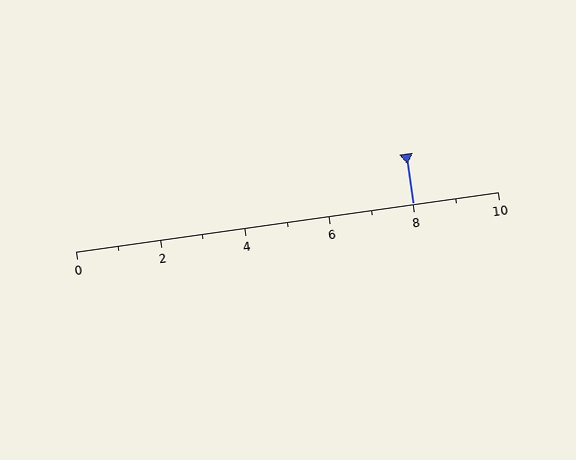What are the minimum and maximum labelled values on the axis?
The axis runs from 0 to 10.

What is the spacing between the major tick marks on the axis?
The major ticks are spaced 2 apart.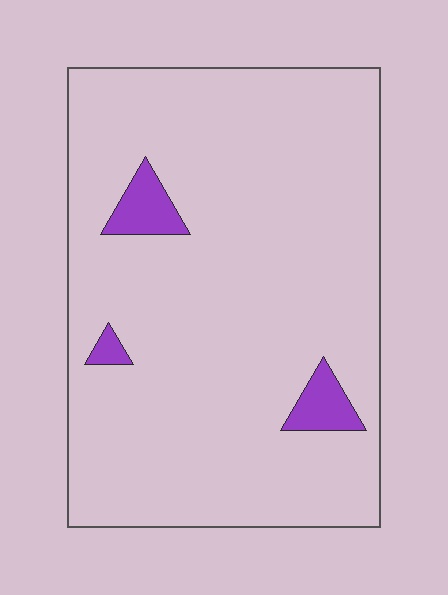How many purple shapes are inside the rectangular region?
3.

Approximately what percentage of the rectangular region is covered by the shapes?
Approximately 5%.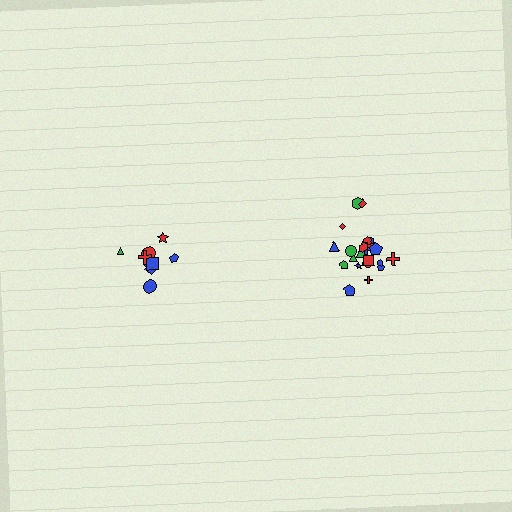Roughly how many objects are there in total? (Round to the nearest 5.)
Roughly 30 objects in total.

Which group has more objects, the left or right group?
The right group.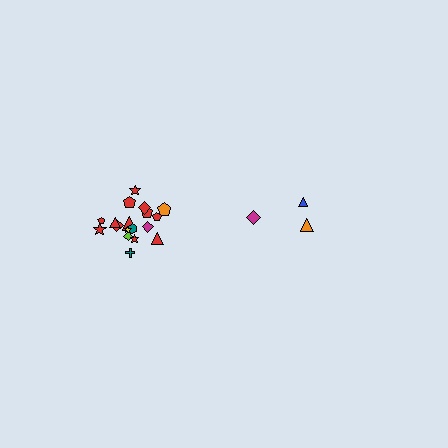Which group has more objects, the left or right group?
The left group.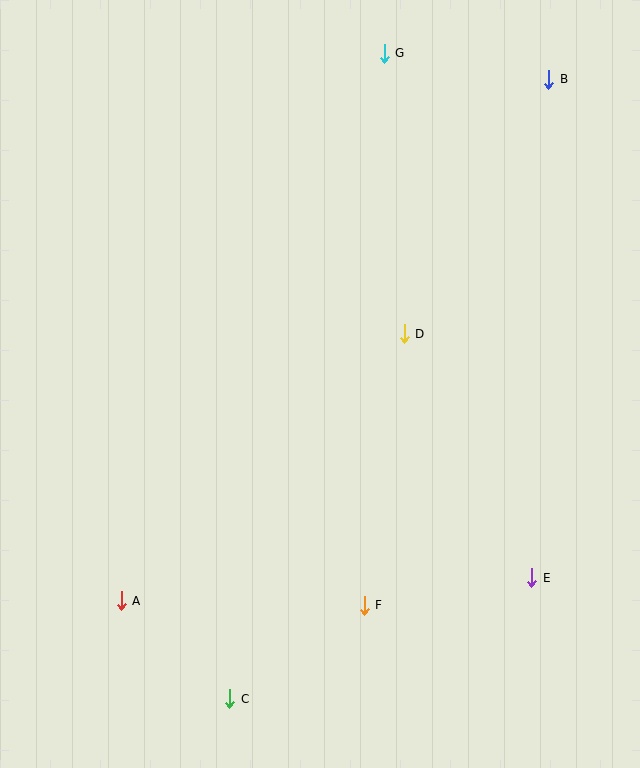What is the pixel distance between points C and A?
The distance between C and A is 147 pixels.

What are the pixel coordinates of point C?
Point C is at (230, 699).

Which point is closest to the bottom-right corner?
Point E is closest to the bottom-right corner.